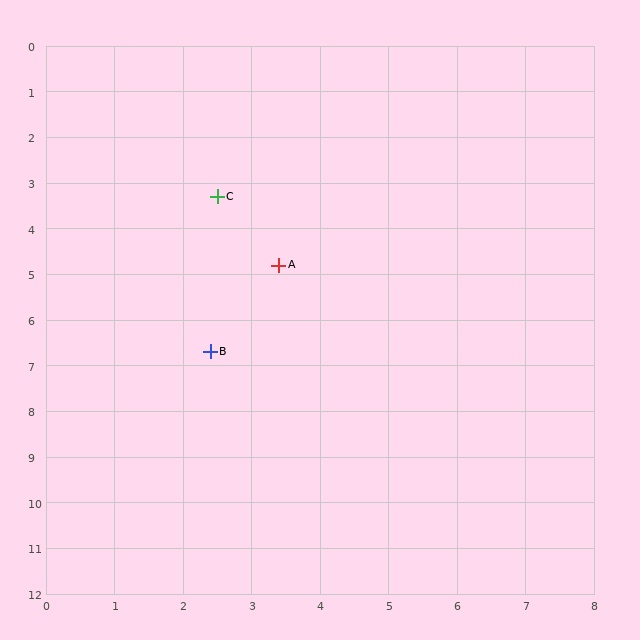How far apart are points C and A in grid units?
Points C and A are about 1.7 grid units apart.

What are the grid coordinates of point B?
Point B is at approximately (2.4, 6.7).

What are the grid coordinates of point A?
Point A is at approximately (3.4, 4.8).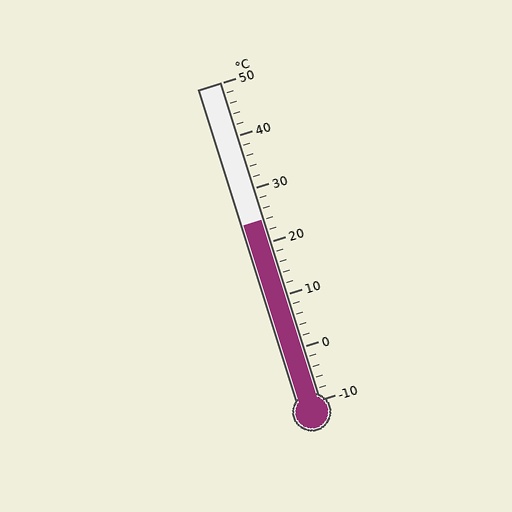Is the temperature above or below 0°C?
The temperature is above 0°C.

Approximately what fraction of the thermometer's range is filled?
The thermometer is filled to approximately 55% of its range.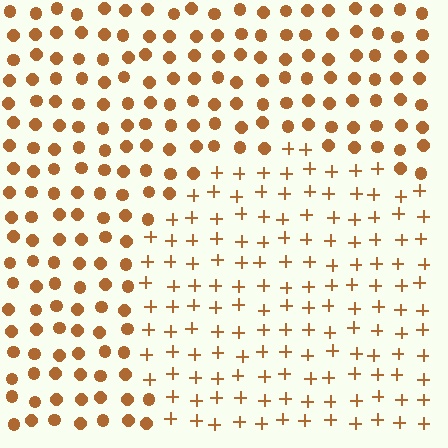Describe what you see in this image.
The image is filled with small brown elements arranged in a uniform grid. A circle-shaped region contains plus signs, while the surrounding area contains circles. The boundary is defined purely by the change in element shape.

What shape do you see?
I see a circle.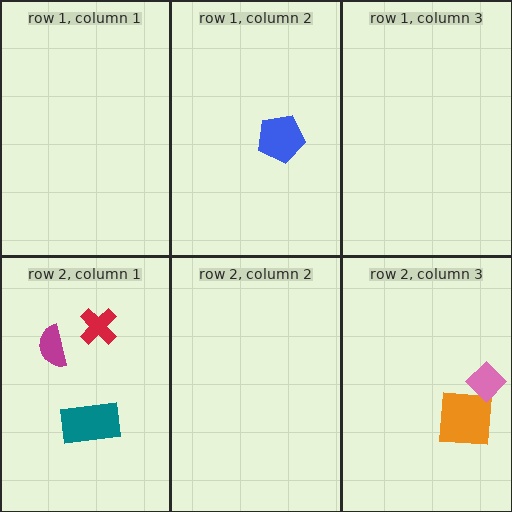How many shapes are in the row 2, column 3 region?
2.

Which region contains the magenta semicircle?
The row 2, column 1 region.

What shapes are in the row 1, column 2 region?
The blue pentagon.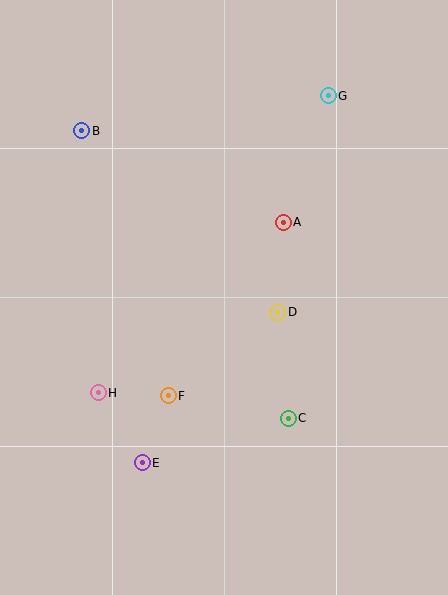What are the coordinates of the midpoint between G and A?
The midpoint between G and A is at (306, 159).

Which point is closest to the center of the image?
Point D at (278, 312) is closest to the center.